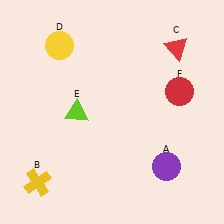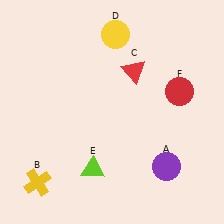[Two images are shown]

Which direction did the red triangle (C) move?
The red triangle (C) moved left.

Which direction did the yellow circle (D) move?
The yellow circle (D) moved right.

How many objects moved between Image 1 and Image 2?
3 objects moved between the two images.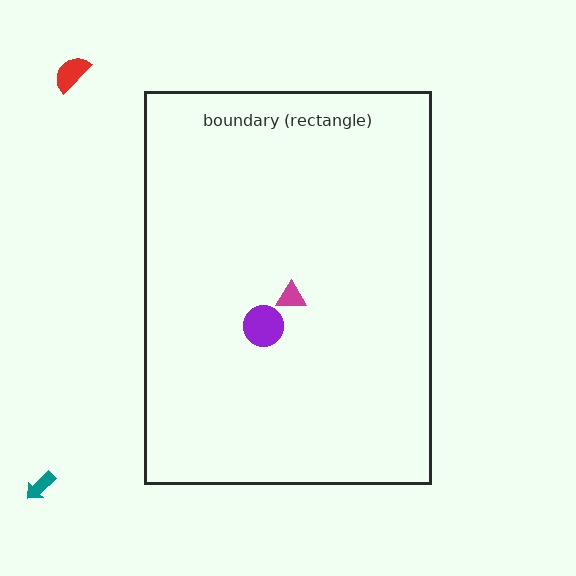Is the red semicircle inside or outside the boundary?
Outside.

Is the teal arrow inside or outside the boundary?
Outside.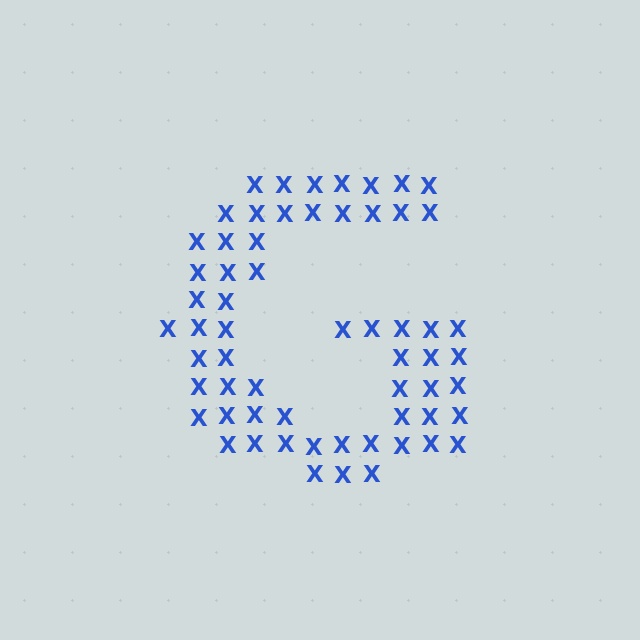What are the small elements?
The small elements are letter X's.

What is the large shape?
The large shape is the letter G.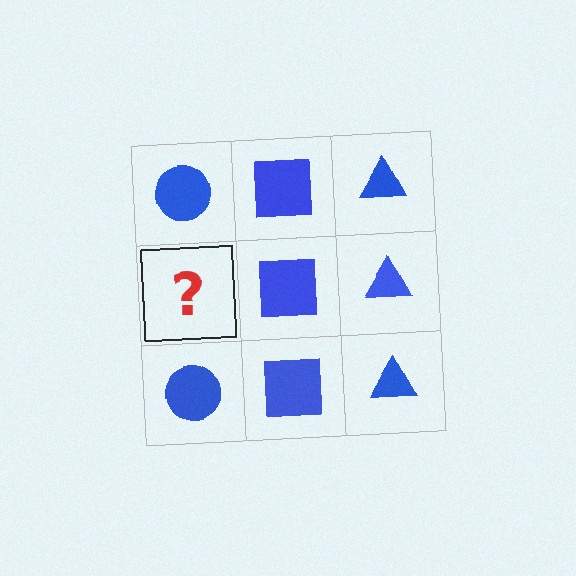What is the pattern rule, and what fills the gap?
The rule is that each column has a consistent shape. The gap should be filled with a blue circle.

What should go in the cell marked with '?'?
The missing cell should contain a blue circle.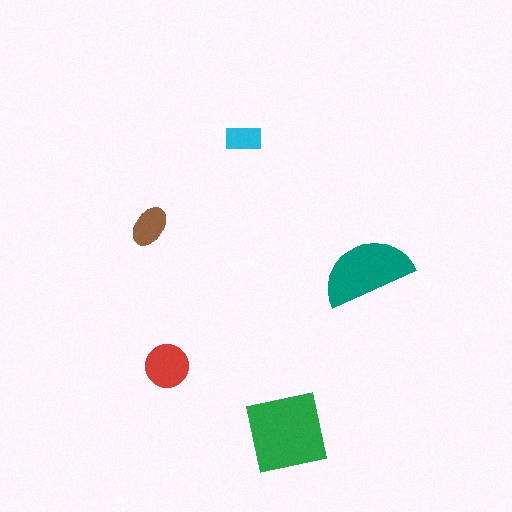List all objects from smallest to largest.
The cyan rectangle, the brown ellipse, the red circle, the teal semicircle, the green square.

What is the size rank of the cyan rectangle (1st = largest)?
5th.